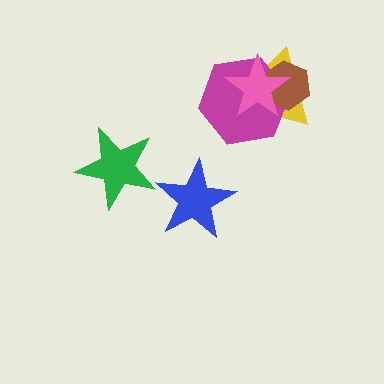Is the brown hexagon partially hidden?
Yes, it is partially covered by another shape.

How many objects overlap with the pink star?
3 objects overlap with the pink star.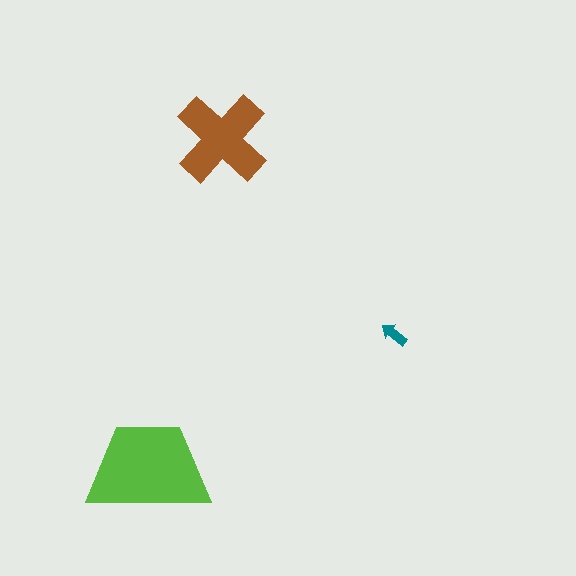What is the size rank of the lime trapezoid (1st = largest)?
1st.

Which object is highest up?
The brown cross is topmost.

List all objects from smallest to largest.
The teal arrow, the brown cross, the lime trapezoid.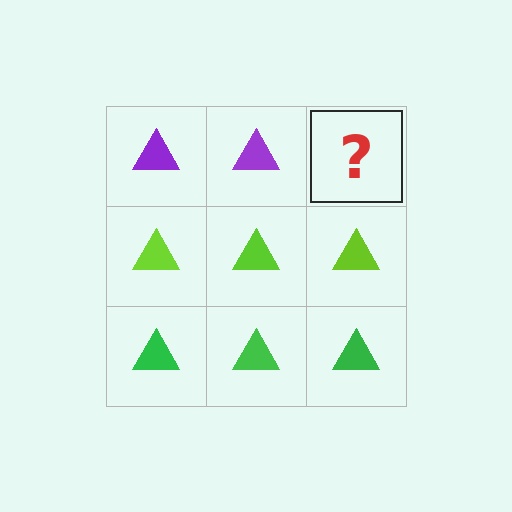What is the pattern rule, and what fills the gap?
The rule is that each row has a consistent color. The gap should be filled with a purple triangle.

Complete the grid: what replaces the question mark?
The question mark should be replaced with a purple triangle.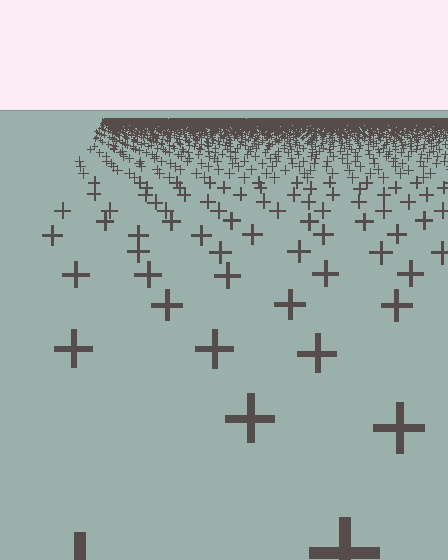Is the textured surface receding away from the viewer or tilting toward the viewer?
The surface is receding away from the viewer. Texture elements get smaller and denser toward the top.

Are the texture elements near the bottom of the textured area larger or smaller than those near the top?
Larger. Near the bottom, elements are closer to the viewer and appear at a bigger on-screen size.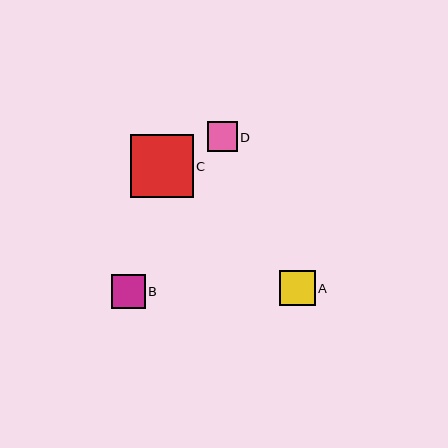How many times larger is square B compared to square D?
Square B is approximately 1.1 times the size of square D.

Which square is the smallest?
Square D is the smallest with a size of approximately 30 pixels.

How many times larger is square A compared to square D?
Square A is approximately 1.2 times the size of square D.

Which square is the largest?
Square C is the largest with a size of approximately 62 pixels.